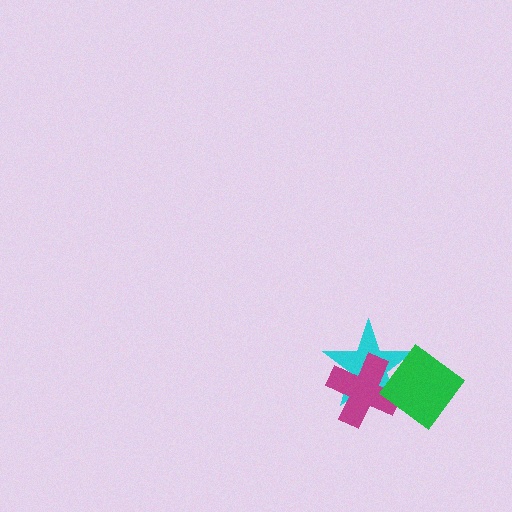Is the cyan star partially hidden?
Yes, it is partially covered by another shape.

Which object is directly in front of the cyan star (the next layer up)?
The magenta cross is directly in front of the cyan star.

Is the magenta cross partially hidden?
Yes, it is partially covered by another shape.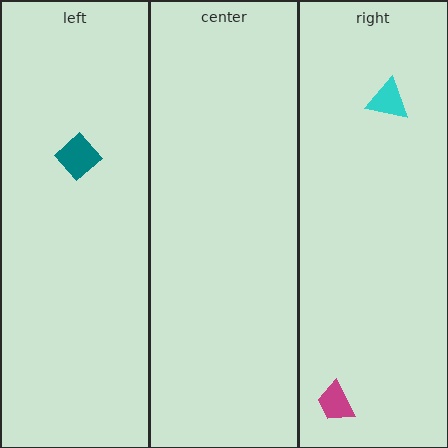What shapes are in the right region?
The magenta trapezoid, the cyan triangle.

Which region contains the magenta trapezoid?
The right region.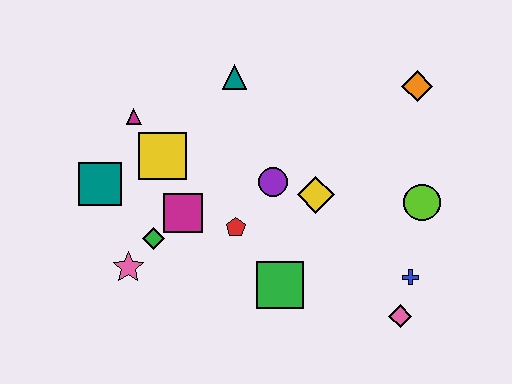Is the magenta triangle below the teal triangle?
Yes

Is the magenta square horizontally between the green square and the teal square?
Yes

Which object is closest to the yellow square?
The magenta triangle is closest to the yellow square.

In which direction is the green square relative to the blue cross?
The green square is to the left of the blue cross.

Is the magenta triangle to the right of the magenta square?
No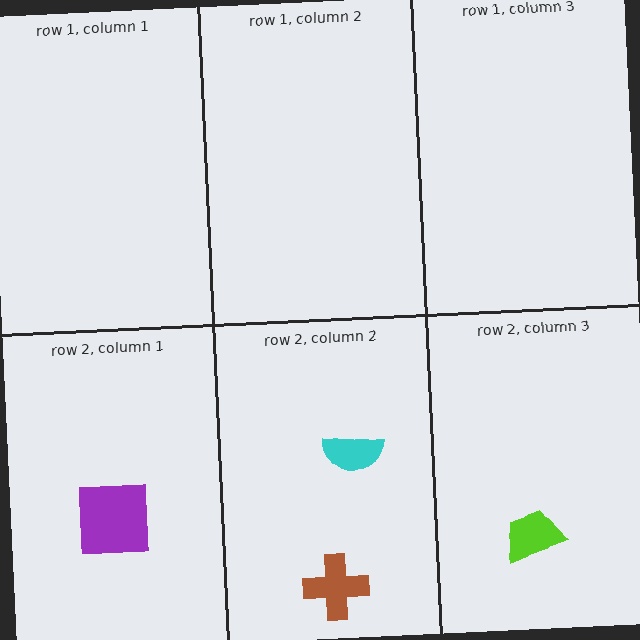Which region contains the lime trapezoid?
The row 2, column 3 region.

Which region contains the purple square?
The row 2, column 1 region.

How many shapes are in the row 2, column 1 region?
1.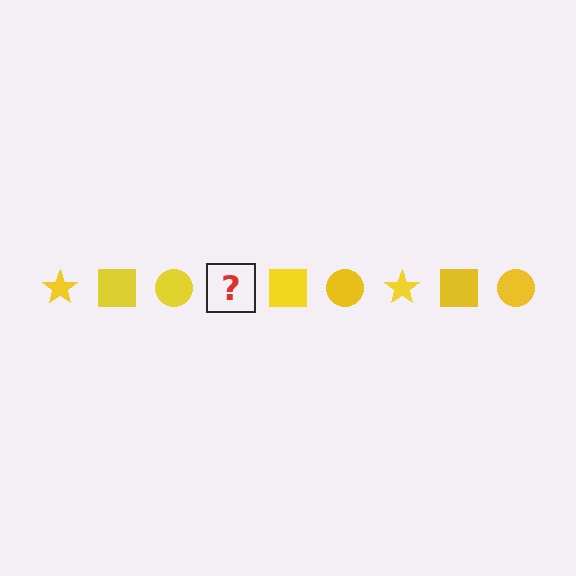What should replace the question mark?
The question mark should be replaced with a yellow star.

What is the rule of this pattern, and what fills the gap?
The rule is that the pattern cycles through star, square, circle shapes in yellow. The gap should be filled with a yellow star.